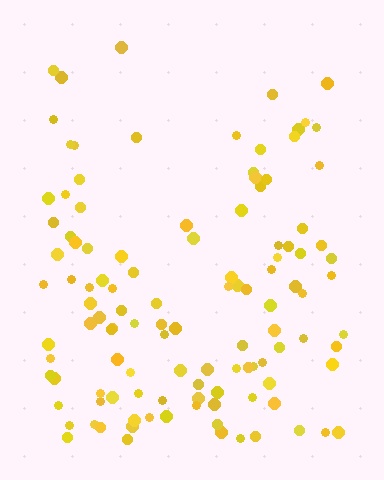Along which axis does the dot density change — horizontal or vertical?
Vertical.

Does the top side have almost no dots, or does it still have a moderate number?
Still a moderate number, just noticeably fewer than the bottom.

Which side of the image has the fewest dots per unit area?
The top.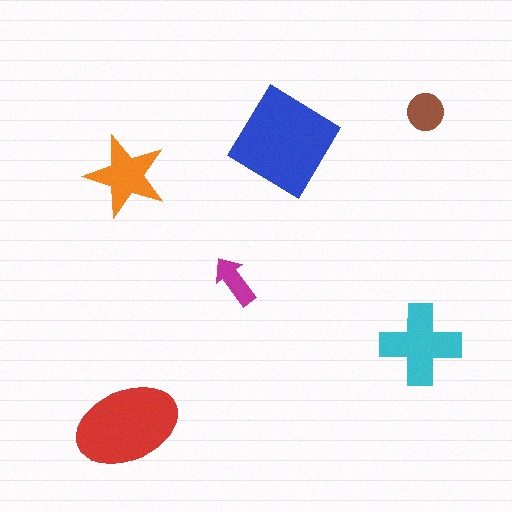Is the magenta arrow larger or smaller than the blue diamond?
Smaller.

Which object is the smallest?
The magenta arrow.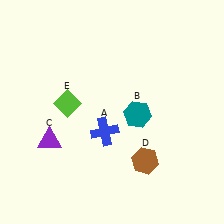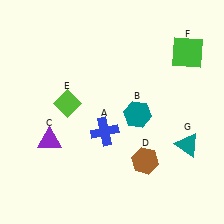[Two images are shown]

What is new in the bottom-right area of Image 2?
A teal triangle (G) was added in the bottom-right area of Image 2.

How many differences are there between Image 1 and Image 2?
There are 2 differences between the two images.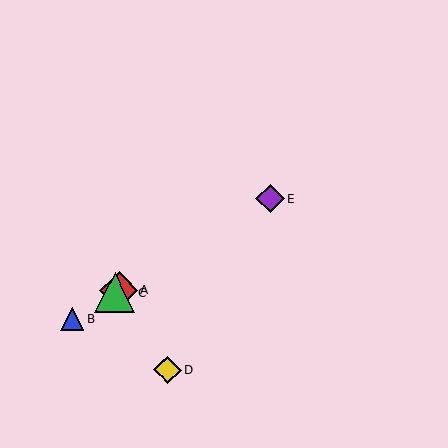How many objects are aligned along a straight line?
4 objects (A, B, C, E) are aligned along a straight line.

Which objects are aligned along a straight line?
Objects A, B, C, E are aligned along a straight line.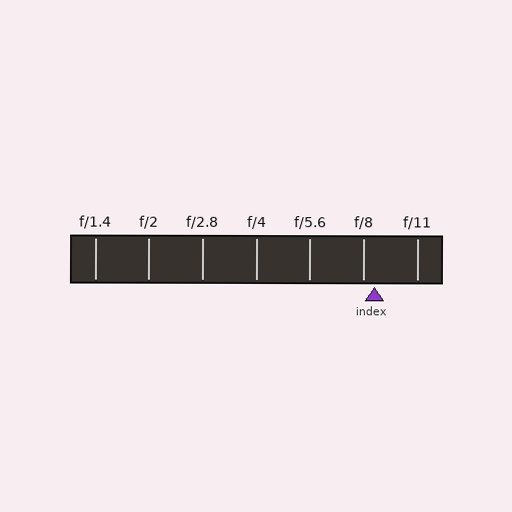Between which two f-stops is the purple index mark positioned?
The index mark is between f/8 and f/11.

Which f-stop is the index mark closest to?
The index mark is closest to f/8.